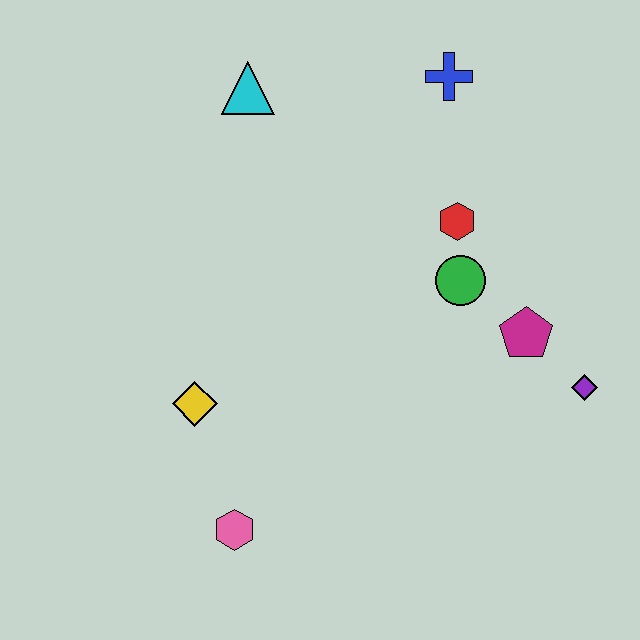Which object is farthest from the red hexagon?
The pink hexagon is farthest from the red hexagon.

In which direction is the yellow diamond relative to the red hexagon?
The yellow diamond is to the left of the red hexagon.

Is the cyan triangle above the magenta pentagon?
Yes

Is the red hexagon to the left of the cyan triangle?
No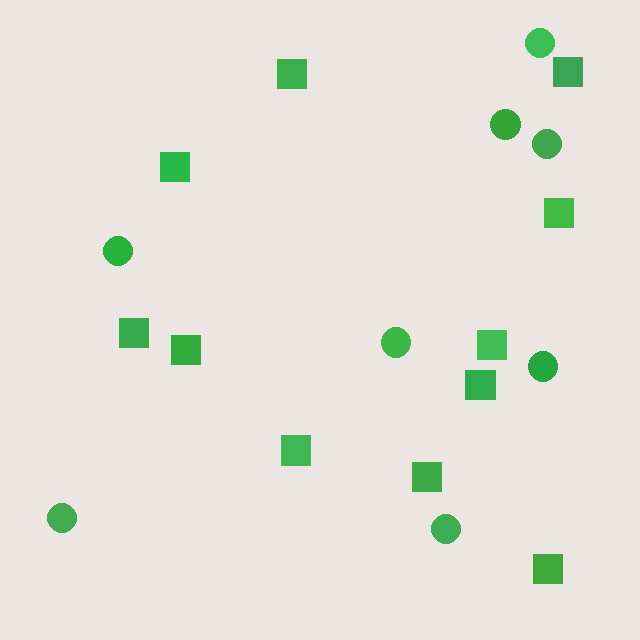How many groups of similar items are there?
There are 2 groups: one group of squares (11) and one group of circles (8).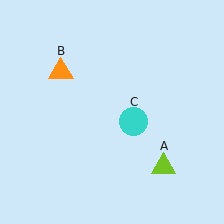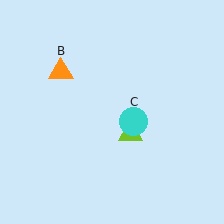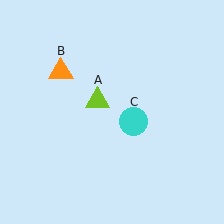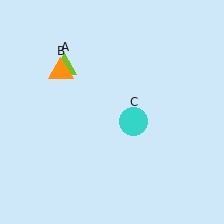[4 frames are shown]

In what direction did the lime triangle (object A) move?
The lime triangle (object A) moved up and to the left.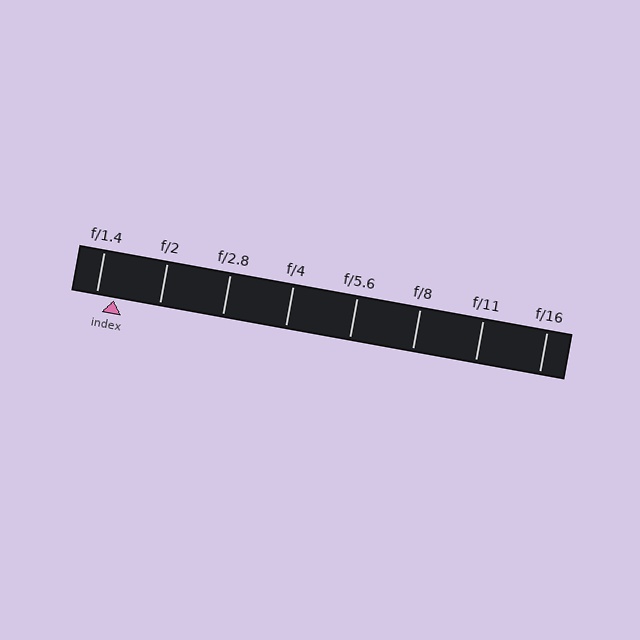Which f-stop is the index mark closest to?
The index mark is closest to f/1.4.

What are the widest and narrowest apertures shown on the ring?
The widest aperture shown is f/1.4 and the narrowest is f/16.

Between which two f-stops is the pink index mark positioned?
The index mark is between f/1.4 and f/2.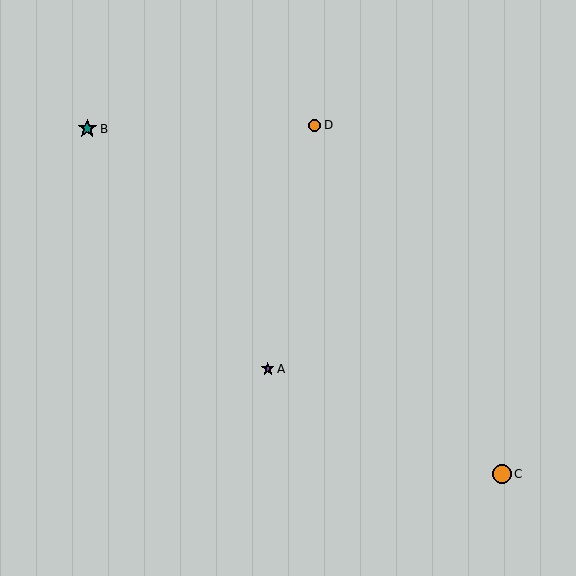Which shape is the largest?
The teal star (labeled B) is the largest.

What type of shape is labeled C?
Shape C is an orange circle.